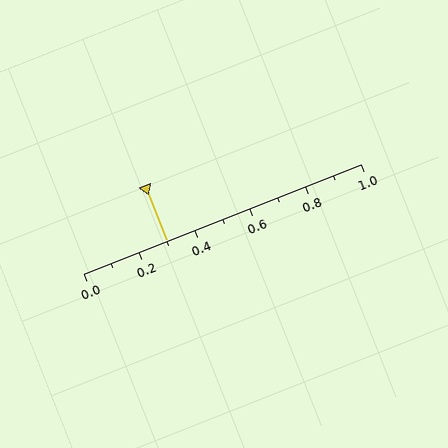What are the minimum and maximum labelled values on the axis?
The axis runs from 0.0 to 1.0.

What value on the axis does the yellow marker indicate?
The marker indicates approximately 0.3.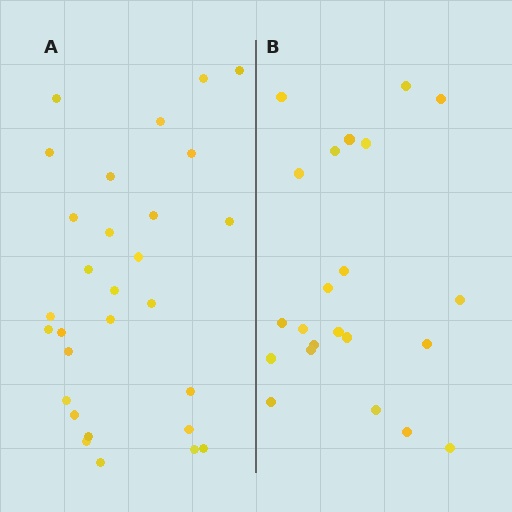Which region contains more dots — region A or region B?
Region A (the left region) has more dots.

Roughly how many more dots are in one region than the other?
Region A has roughly 8 or so more dots than region B.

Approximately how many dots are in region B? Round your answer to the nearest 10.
About 20 dots. (The exact count is 22, which rounds to 20.)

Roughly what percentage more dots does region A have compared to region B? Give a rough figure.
About 30% more.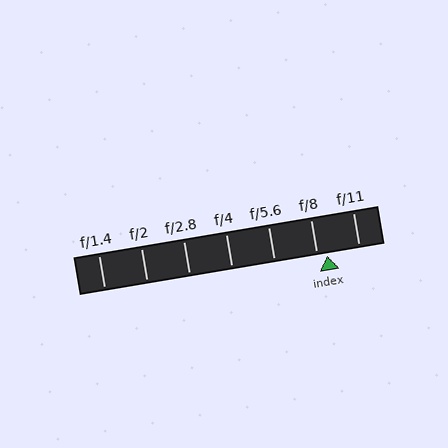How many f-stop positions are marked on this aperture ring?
There are 7 f-stop positions marked.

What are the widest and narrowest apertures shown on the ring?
The widest aperture shown is f/1.4 and the narrowest is f/11.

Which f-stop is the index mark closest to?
The index mark is closest to f/8.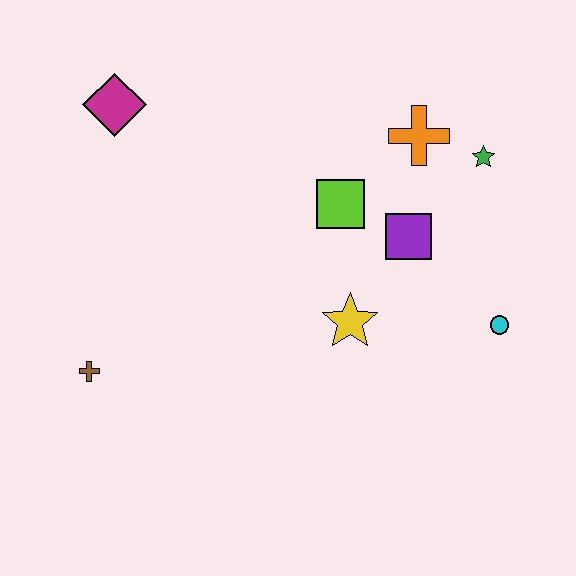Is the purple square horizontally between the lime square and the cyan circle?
Yes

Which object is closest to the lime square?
The purple square is closest to the lime square.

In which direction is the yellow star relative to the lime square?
The yellow star is below the lime square.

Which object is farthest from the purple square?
The brown cross is farthest from the purple square.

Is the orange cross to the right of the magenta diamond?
Yes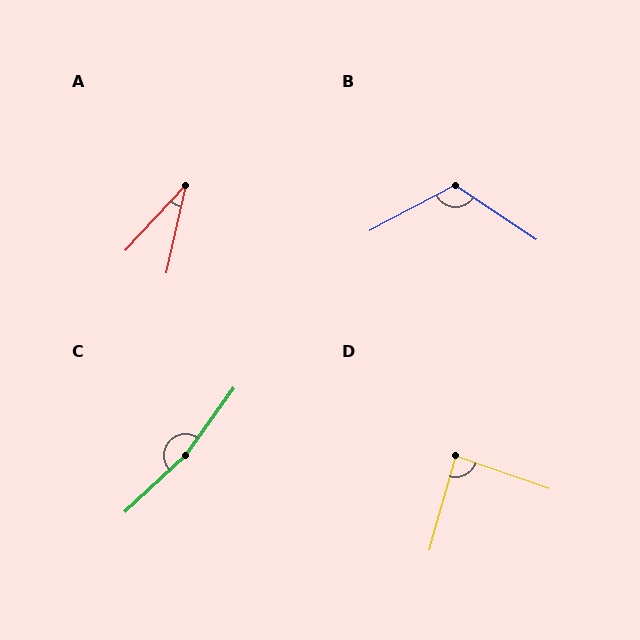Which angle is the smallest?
A, at approximately 31 degrees.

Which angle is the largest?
C, at approximately 169 degrees.